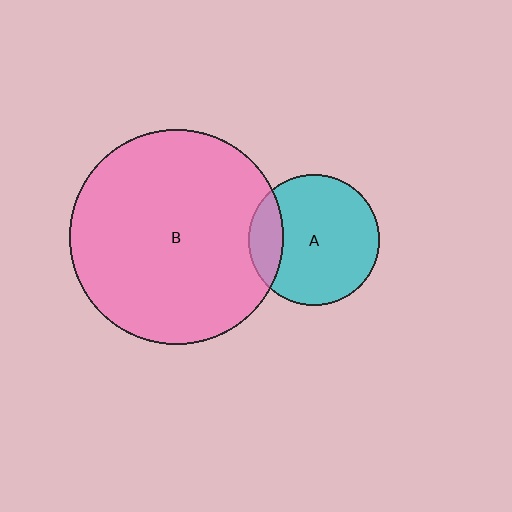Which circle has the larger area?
Circle B (pink).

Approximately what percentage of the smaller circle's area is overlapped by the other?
Approximately 20%.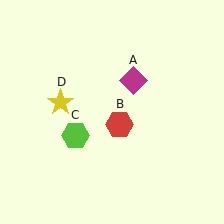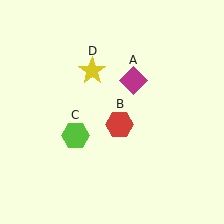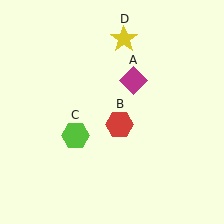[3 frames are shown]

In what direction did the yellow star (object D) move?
The yellow star (object D) moved up and to the right.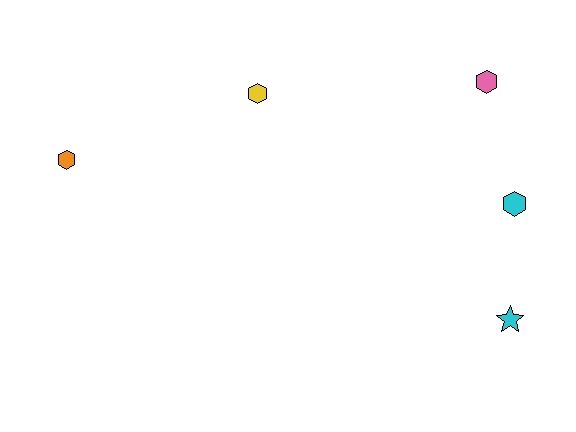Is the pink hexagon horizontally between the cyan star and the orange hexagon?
Yes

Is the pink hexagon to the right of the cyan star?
No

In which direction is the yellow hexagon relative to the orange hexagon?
The yellow hexagon is to the right of the orange hexagon.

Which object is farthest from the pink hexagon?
The orange hexagon is farthest from the pink hexagon.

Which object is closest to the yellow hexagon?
The orange hexagon is closest to the yellow hexagon.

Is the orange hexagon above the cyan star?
Yes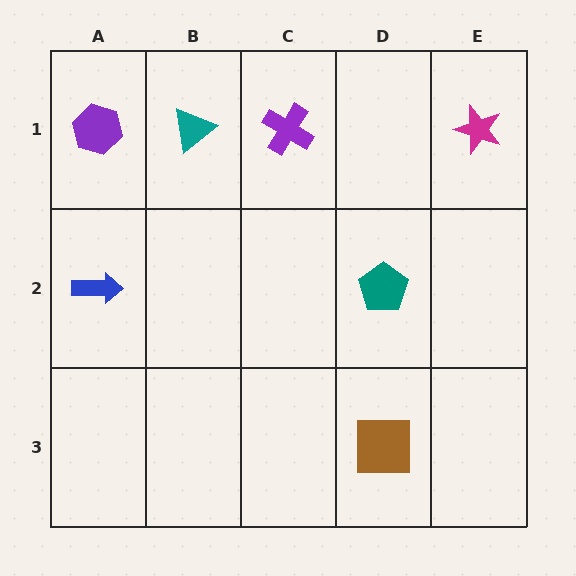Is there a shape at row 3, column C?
No, that cell is empty.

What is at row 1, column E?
A magenta star.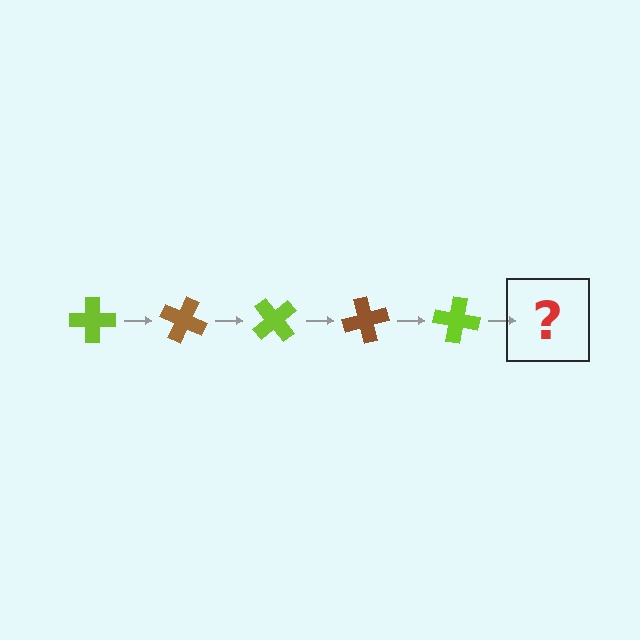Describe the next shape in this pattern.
It should be a brown cross, rotated 125 degrees from the start.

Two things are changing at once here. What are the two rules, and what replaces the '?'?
The two rules are that it rotates 25 degrees each step and the color cycles through lime and brown. The '?' should be a brown cross, rotated 125 degrees from the start.